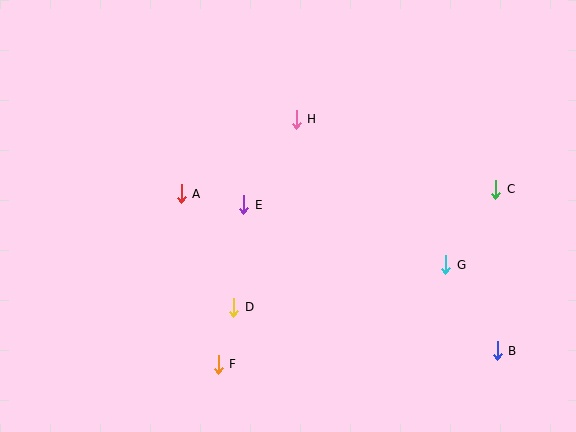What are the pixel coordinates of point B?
Point B is at (497, 351).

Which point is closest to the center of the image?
Point E at (244, 205) is closest to the center.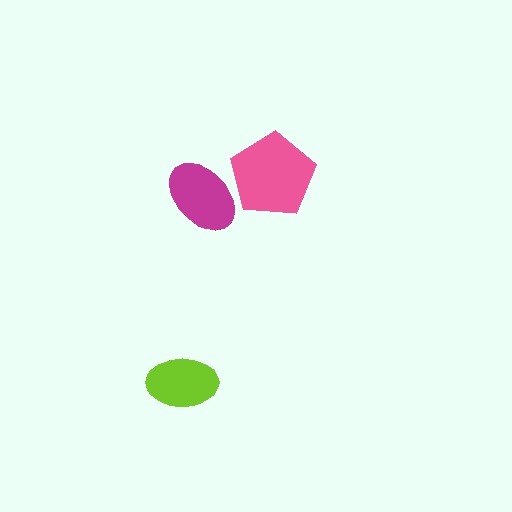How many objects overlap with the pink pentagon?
1 object overlaps with the pink pentagon.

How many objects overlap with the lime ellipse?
0 objects overlap with the lime ellipse.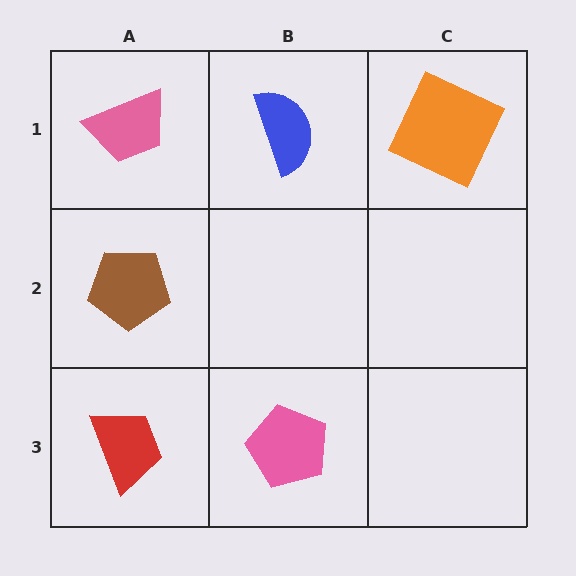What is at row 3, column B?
A pink pentagon.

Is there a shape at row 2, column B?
No, that cell is empty.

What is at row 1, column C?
An orange square.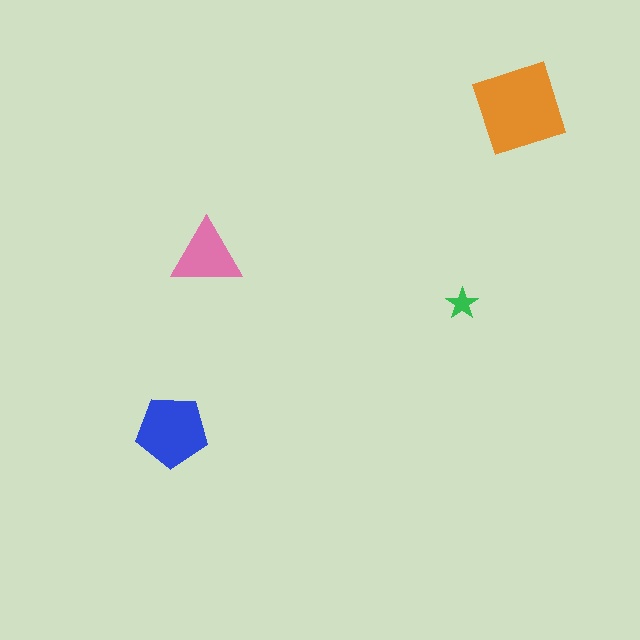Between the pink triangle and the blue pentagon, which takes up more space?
The blue pentagon.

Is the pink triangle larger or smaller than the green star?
Larger.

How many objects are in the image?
There are 4 objects in the image.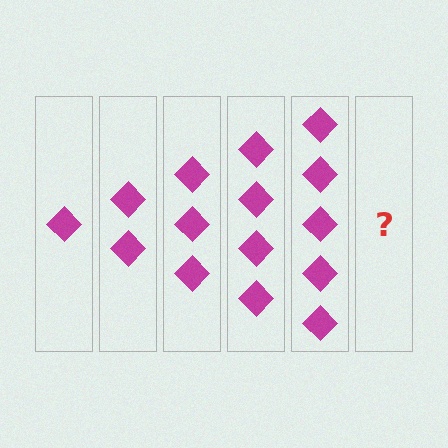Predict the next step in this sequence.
The next step is 6 diamonds.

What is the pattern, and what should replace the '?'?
The pattern is that each step adds one more diamond. The '?' should be 6 diamonds.